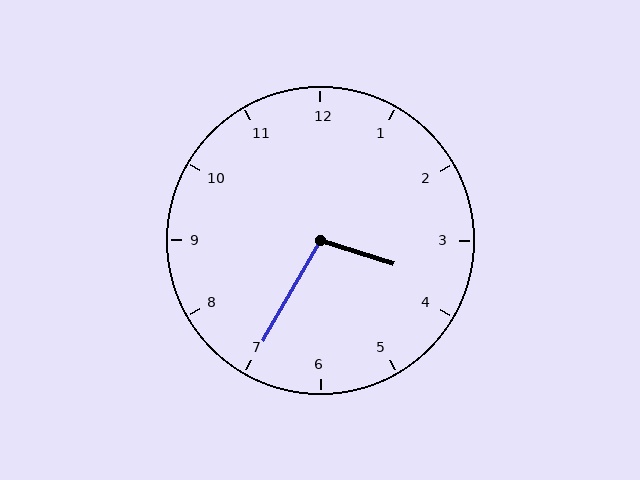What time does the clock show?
3:35.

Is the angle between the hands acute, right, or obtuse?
It is obtuse.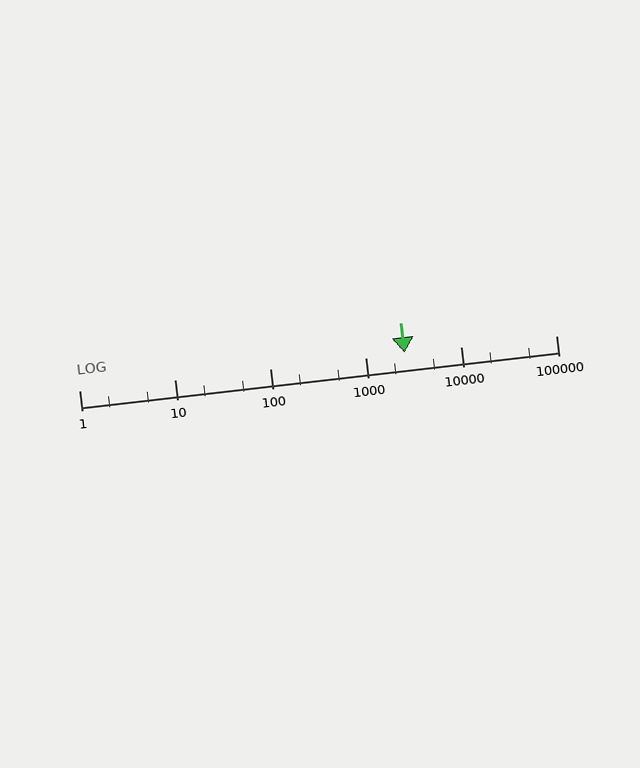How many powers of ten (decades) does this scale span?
The scale spans 5 decades, from 1 to 100000.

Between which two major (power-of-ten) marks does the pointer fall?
The pointer is between 1000 and 10000.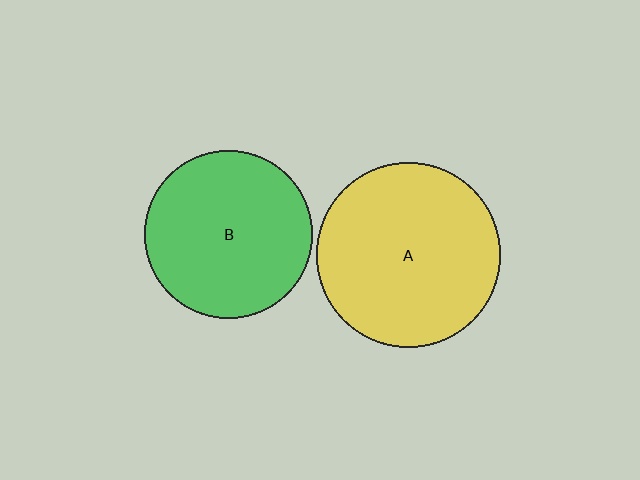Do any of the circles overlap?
No, none of the circles overlap.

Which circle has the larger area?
Circle A (yellow).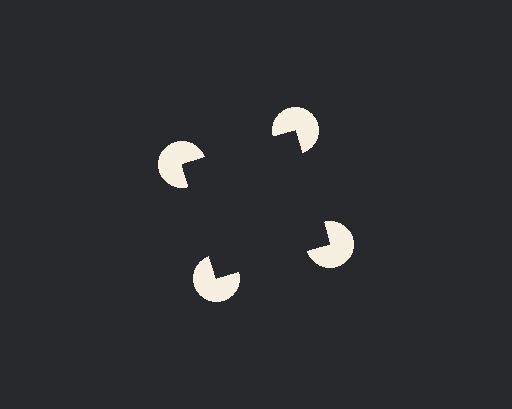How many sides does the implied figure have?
4 sides.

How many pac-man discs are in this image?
There are 4 — one at each vertex of the illusory square.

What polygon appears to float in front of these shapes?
An illusory square — its edges are inferred from the aligned wedge cuts in the pac-man discs, not physically drawn.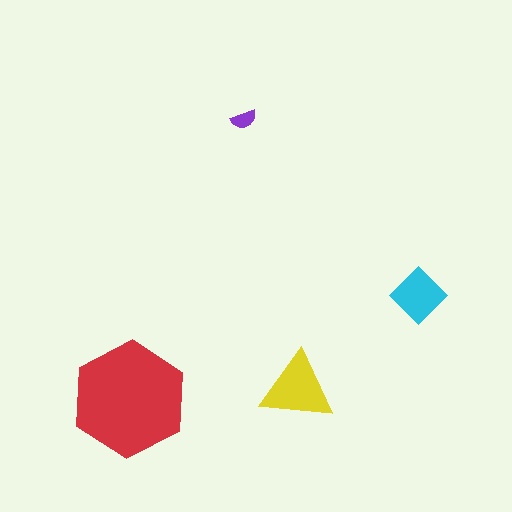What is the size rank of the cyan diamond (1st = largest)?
3rd.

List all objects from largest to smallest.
The red hexagon, the yellow triangle, the cyan diamond, the purple semicircle.